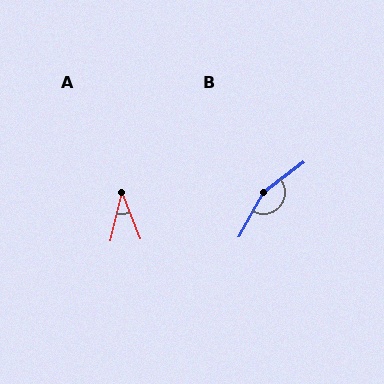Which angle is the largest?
B, at approximately 156 degrees.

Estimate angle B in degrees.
Approximately 156 degrees.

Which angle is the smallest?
A, at approximately 35 degrees.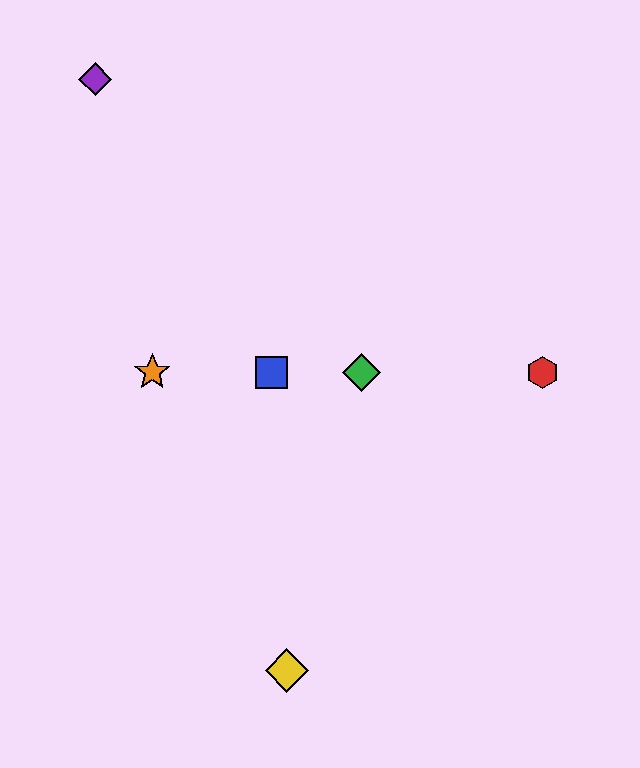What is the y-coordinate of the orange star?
The orange star is at y≈372.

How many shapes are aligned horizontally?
4 shapes (the red hexagon, the blue square, the green diamond, the orange star) are aligned horizontally.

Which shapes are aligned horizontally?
The red hexagon, the blue square, the green diamond, the orange star are aligned horizontally.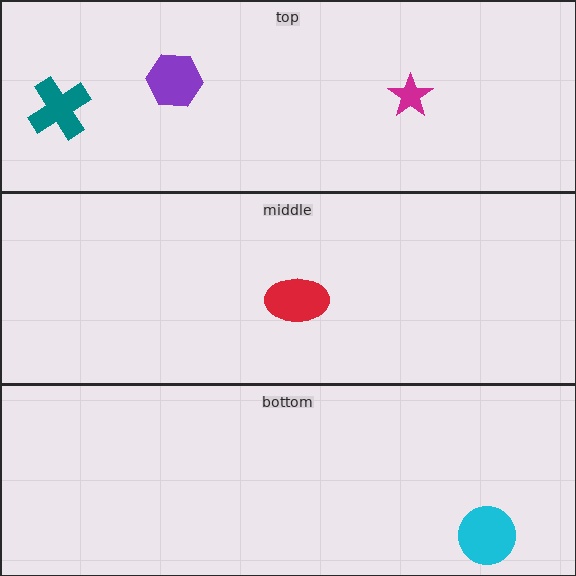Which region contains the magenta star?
The top region.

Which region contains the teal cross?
The top region.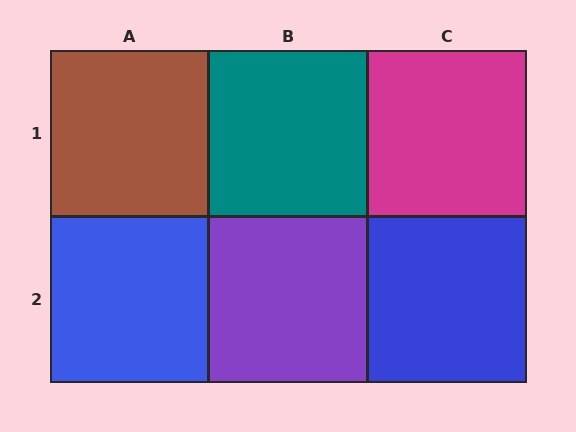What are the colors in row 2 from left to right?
Blue, purple, blue.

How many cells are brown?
1 cell is brown.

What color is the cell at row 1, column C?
Magenta.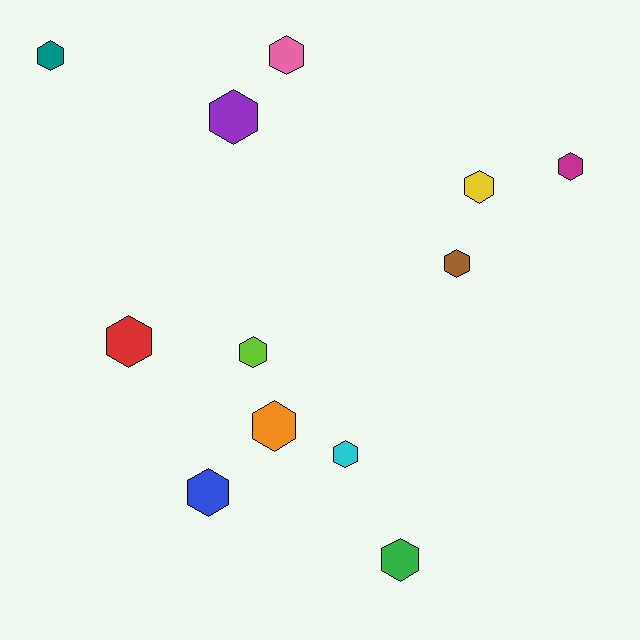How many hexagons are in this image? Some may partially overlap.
There are 12 hexagons.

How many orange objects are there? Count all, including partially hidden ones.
There is 1 orange object.